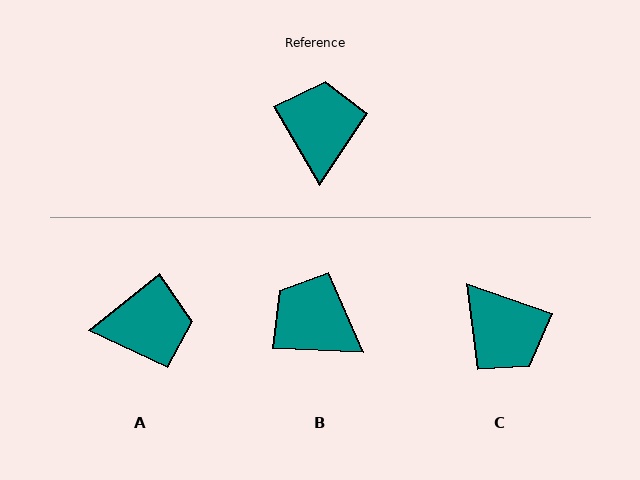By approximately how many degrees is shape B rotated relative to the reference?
Approximately 57 degrees counter-clockwise.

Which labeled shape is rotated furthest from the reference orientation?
C, about 139 degrees away.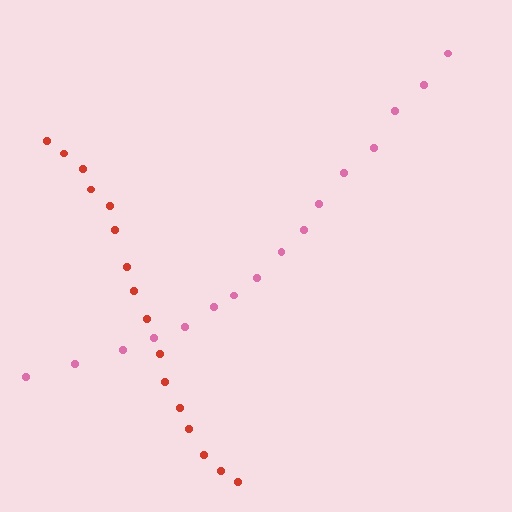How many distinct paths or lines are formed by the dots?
There are 2 distinct paths.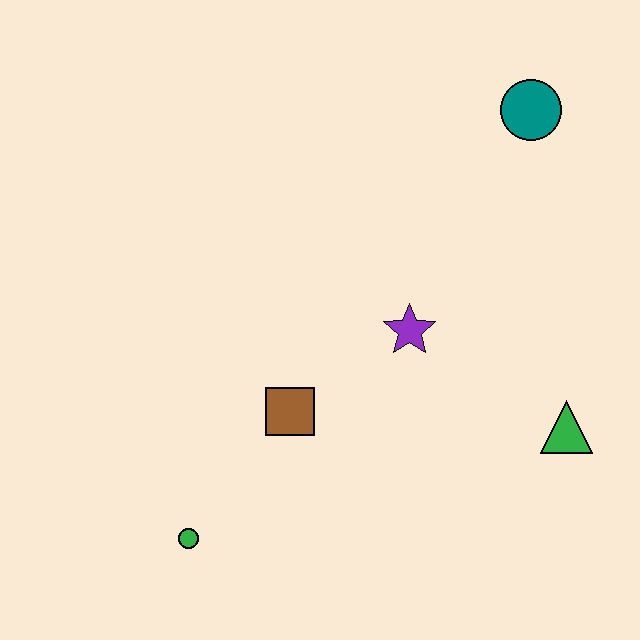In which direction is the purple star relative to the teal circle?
The purple star is below the teal circle.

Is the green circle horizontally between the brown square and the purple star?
No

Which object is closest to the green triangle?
The purple star is closest to the green triangle.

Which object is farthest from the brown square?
The teal circle is farthest from the brown square.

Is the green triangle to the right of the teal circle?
Yes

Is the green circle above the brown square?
No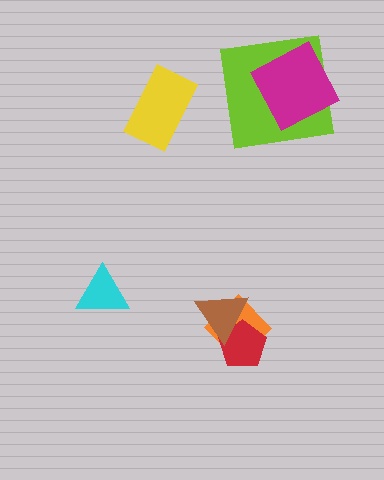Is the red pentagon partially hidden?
Yes, it is partially covered by another shape.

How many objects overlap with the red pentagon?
2 objects overlap with the red pentagon.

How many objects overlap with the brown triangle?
2 objects overlap with the brown triangle.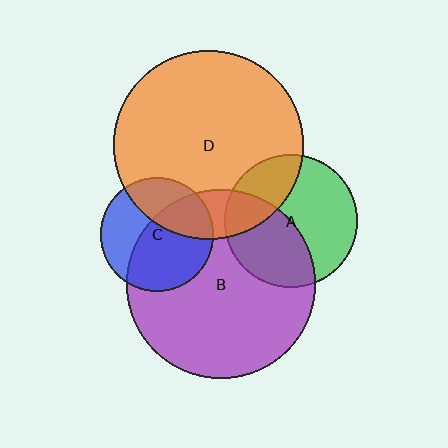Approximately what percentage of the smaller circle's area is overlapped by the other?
Approximately 45%.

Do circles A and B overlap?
Yes.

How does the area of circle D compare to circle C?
Approximately 2.8 times.